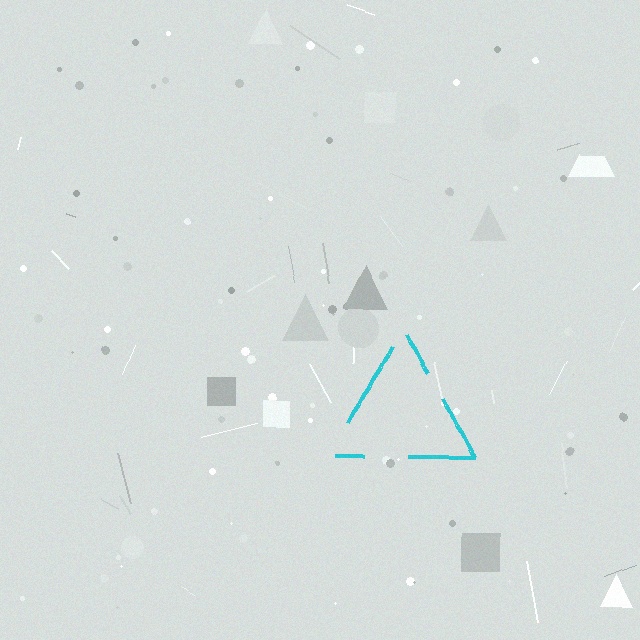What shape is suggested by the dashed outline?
The dashed outline suggests a triangle.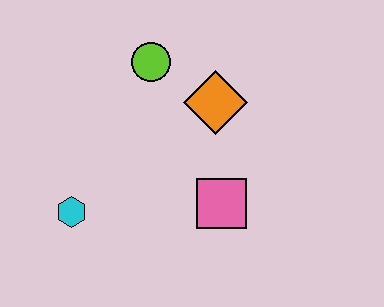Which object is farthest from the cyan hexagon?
The orange diamond is farthest from the cyan hexagon.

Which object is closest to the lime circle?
The orange diamond is closest to the lime circle.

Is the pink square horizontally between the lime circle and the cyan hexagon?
No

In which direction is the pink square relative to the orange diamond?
The pink square is below the orange diamond.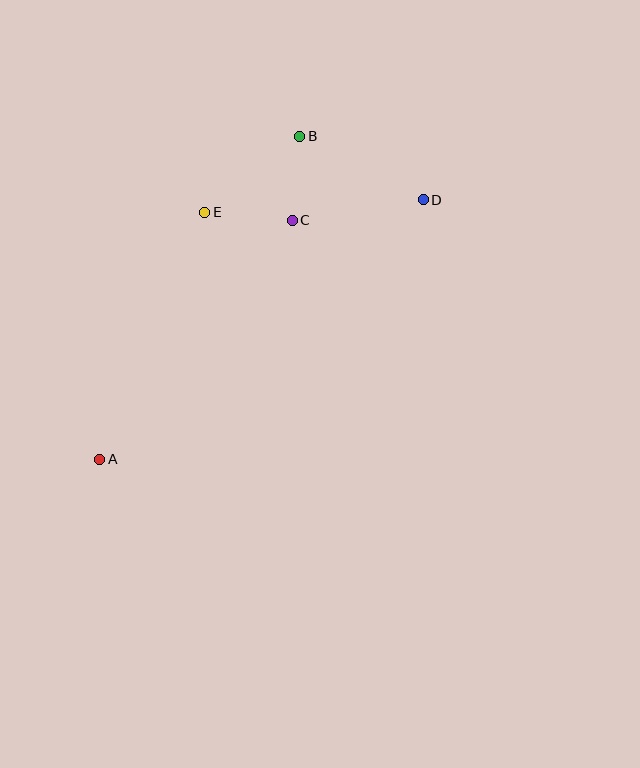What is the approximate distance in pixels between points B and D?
The distance between B and D is approximately 139 pixels.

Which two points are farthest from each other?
Points A and D are farthest from each other.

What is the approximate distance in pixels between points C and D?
The distance between C and D is approximately 133 pixels.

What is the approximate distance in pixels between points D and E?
The distance between D and E is approximately 219 pixels.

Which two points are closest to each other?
Points B and C are closest to each other.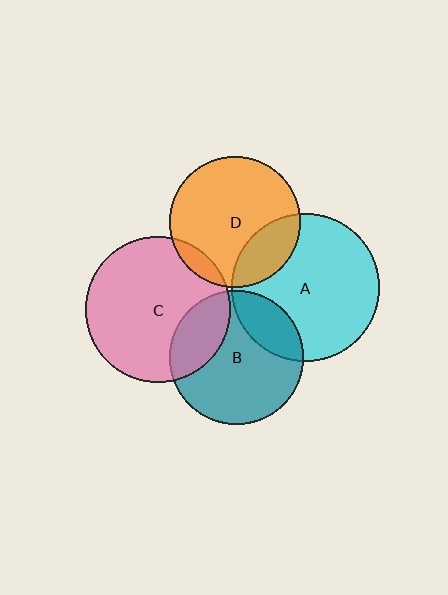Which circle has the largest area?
Circle A (cyan).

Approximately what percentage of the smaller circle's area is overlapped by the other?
Approximately 10%.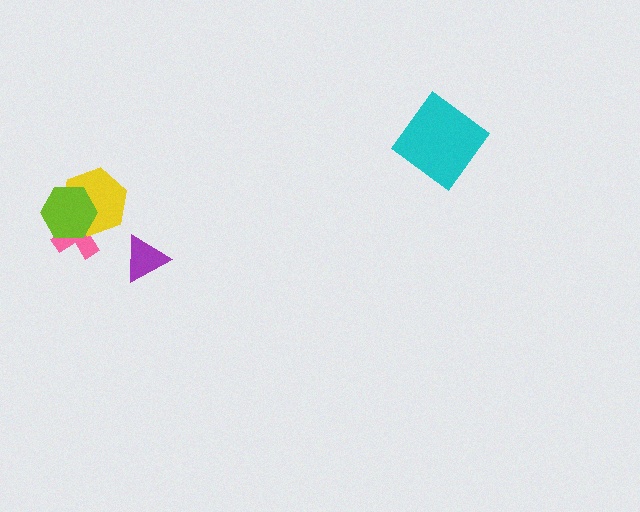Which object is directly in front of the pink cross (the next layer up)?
The yellow hexagon is directly in front of the pink cross.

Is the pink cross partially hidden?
Yes, it is partially covered by another shape.